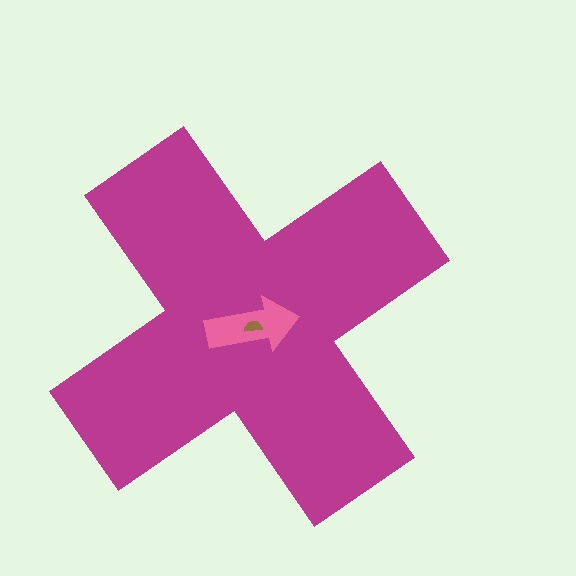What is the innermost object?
The brown semicircle.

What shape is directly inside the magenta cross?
The pink arrow.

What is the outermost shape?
The magenta cross.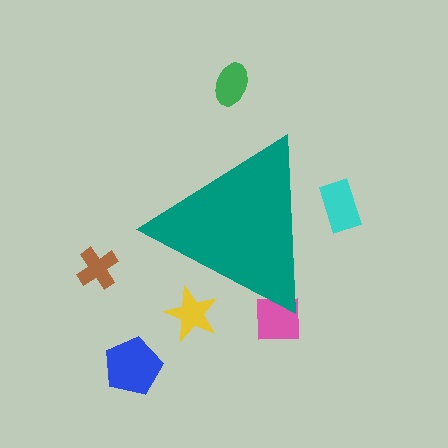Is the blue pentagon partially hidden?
No, the blue pentagon is fully visible.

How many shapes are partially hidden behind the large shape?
3 shapes are partially hidden.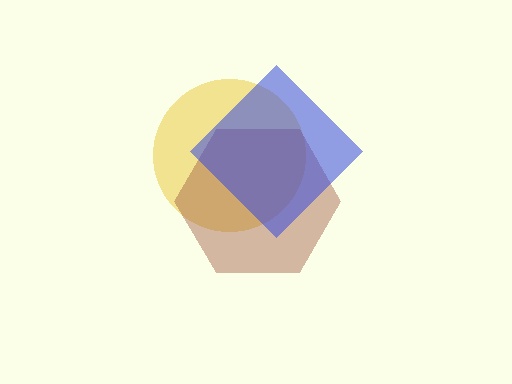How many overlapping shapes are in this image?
There are 3 overlapping shapes in the image.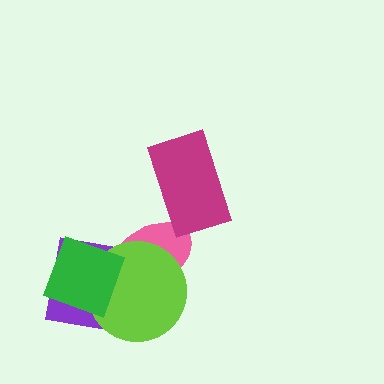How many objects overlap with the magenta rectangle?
1 object overlaps with the magenta rectangle.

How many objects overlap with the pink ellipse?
3 objects overlap with the pink ellipse.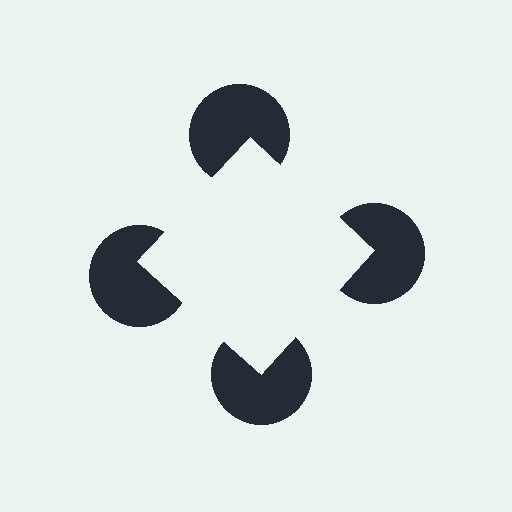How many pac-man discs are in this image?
There are 4 — one at each vertex of the illusory square.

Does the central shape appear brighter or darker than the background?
It typically appears slightly brighter than the background, even though no actual brightness change is drawn.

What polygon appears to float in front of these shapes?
An illusory square — its edges are inferred from the aligned wedge cuts in the pac-man discs, not physically drawn.